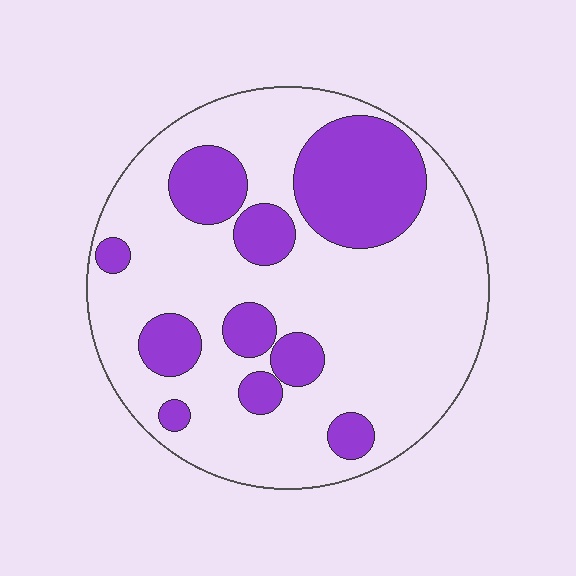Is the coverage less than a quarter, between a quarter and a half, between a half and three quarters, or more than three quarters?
Between a quarter and a half.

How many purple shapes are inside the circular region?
10.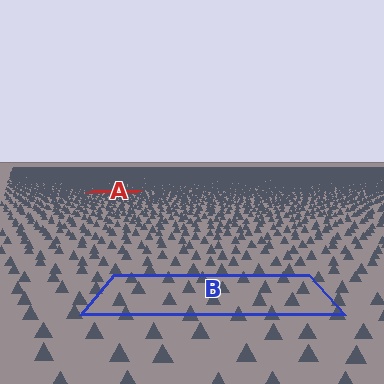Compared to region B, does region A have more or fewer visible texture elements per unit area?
Region A has more texture elements per unit area — they are packed more densely because it is farther away.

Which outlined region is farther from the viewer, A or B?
Region A is farther from the viewer — the texture elements inside it appear smaller and more densely packed.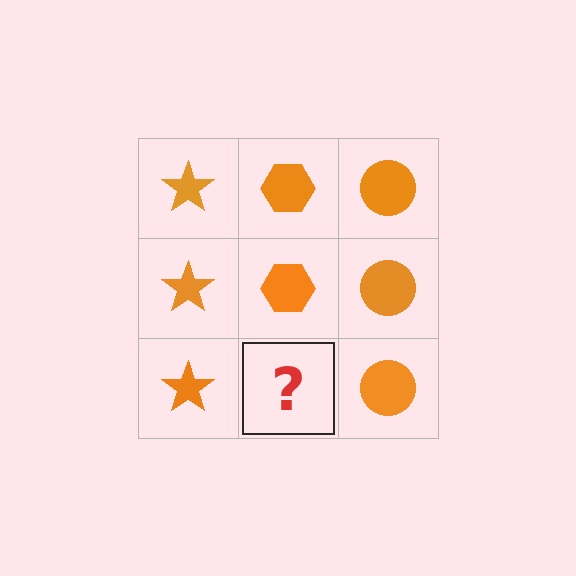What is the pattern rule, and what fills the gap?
The rule is that each column has a consistent shape. The gap should be filled with an orange hexagon.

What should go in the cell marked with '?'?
The missing cell should contain an orange hexagon.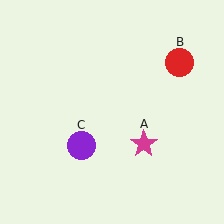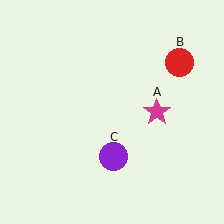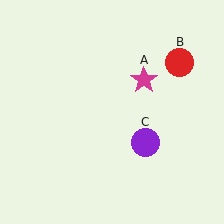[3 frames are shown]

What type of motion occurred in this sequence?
The magenta star (object A), purple circle (object C) rotated counterclockwise around the center of the scene.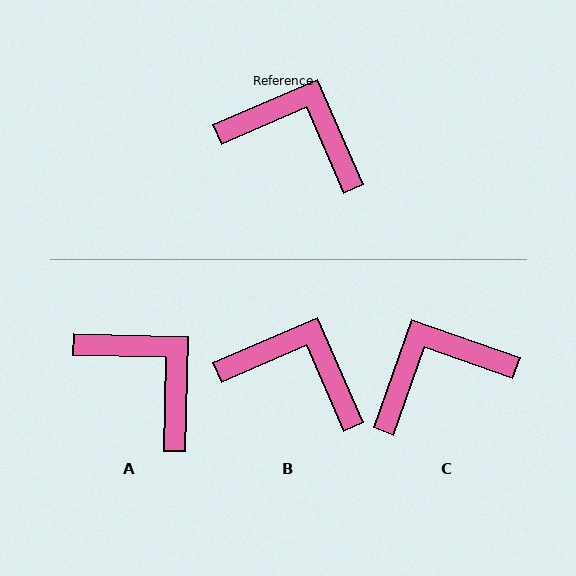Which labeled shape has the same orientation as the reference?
B.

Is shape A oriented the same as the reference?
No, it is off by about 25 degrees.